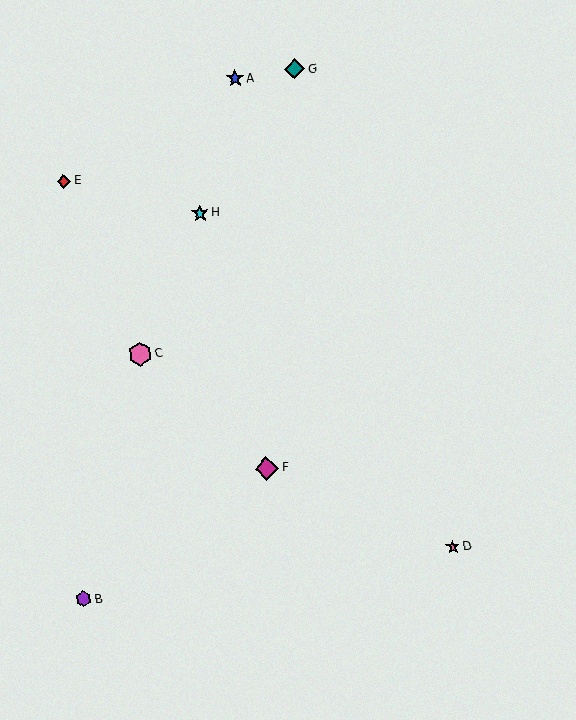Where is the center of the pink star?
The center of the pink star is at (453, 547).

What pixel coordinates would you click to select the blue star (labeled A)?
Click at (235, 79) to select the blue star A.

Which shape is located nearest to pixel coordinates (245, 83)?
The blue star (labeled A) at (235, 79) is nearest to that location.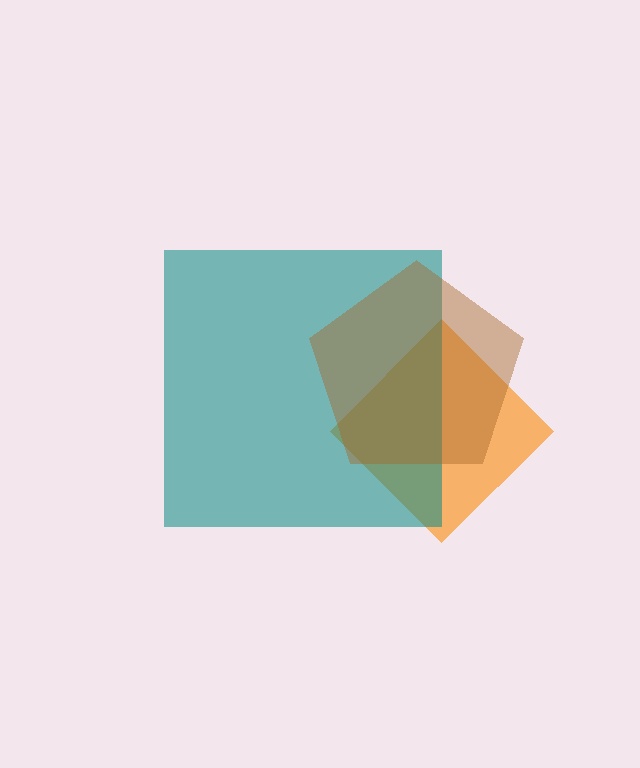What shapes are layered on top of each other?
The layered shapes are: an orange diamond, a teal square, a brown pentagon.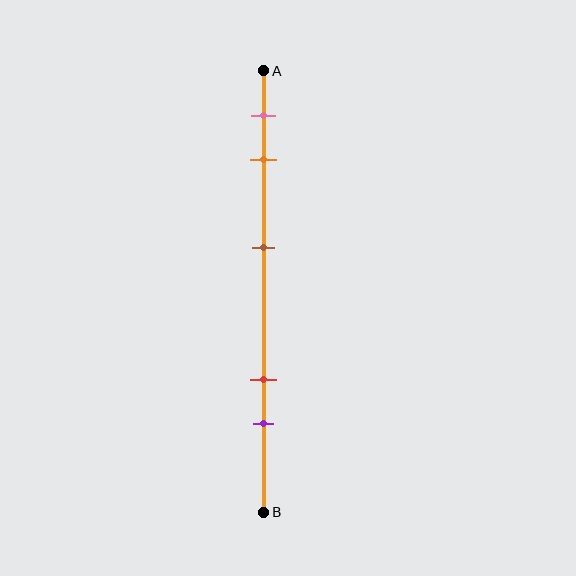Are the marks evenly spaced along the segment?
No, the marks are not evenly spaced.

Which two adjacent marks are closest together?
The pink and orange marks are the closest adjacent pair.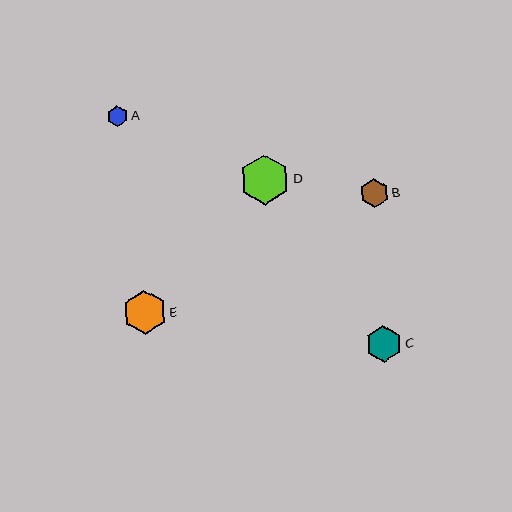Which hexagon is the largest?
Hexagon D is the largest with a size of approximately 50 pixels.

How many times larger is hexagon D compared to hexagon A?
Hexagon D is approximately 2.4 times the size of hexagon A.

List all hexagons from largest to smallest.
From largest to smallest: D, E, C, B, A.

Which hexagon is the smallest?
Hexagon A is the smallest with a size of approximately 21 pixels.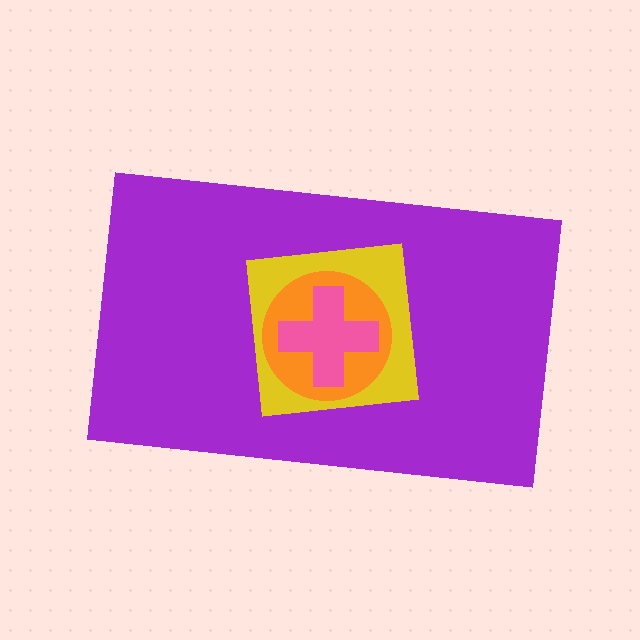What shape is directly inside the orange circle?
The pink cross.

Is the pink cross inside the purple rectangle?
Yes.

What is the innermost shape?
The pink cross.